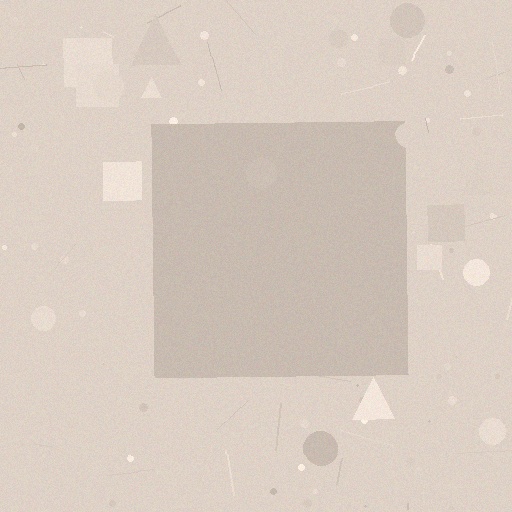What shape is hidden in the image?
A square is hidden in the image.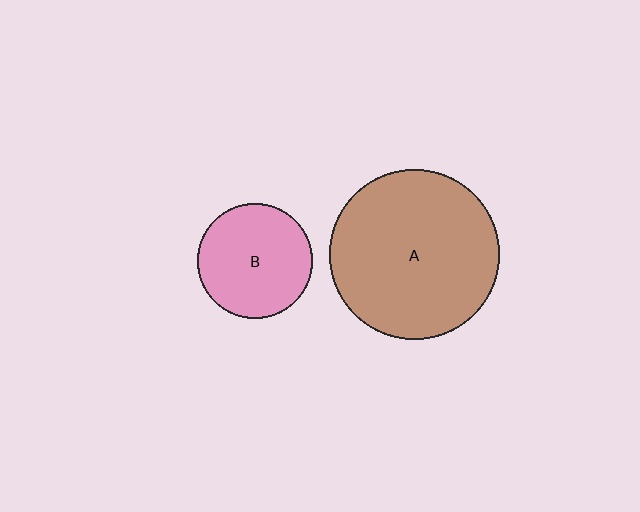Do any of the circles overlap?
No, none of the circles overlap.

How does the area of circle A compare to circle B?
Approximately 2.2 times.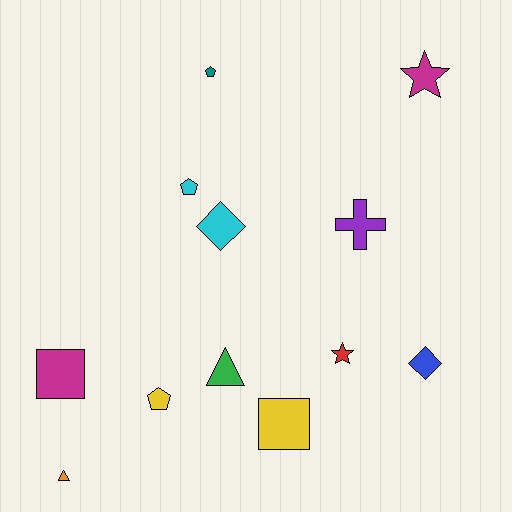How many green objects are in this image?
There is 1 green object.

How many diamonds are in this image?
There are 2 diamonds.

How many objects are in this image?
There are 12 objects.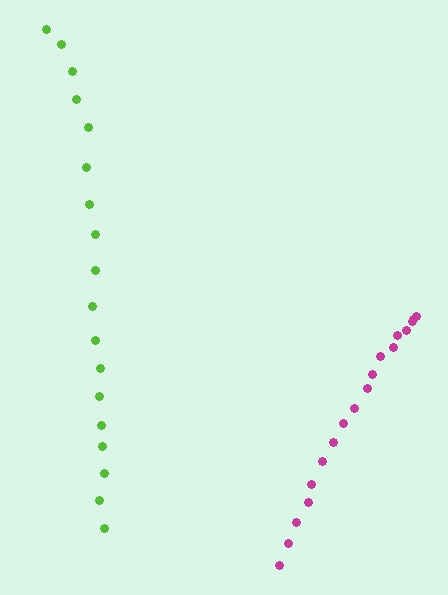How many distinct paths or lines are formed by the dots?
There are 2 distinct paths.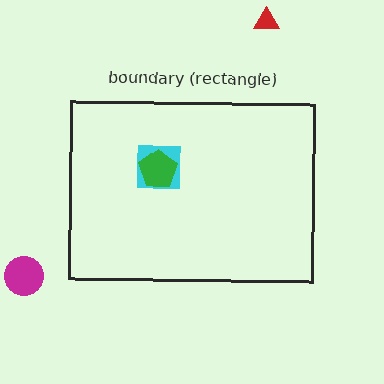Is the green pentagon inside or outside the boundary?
Inside.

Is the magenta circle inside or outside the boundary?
Outside.